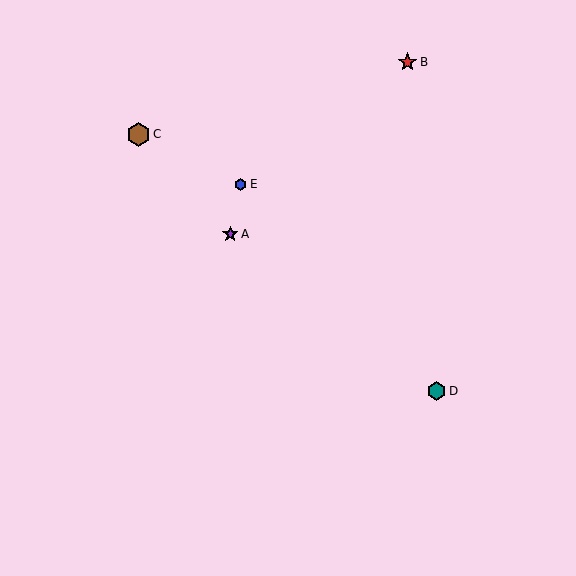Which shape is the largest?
The brown hexagon (labeled C) is the largest.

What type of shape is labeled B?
Shape B is a red star.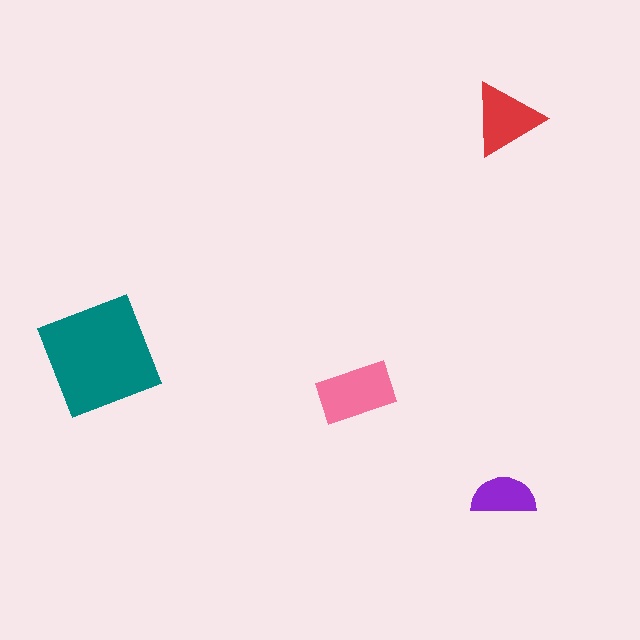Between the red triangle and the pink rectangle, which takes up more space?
The pink rectangle.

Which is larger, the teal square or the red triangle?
The teal square.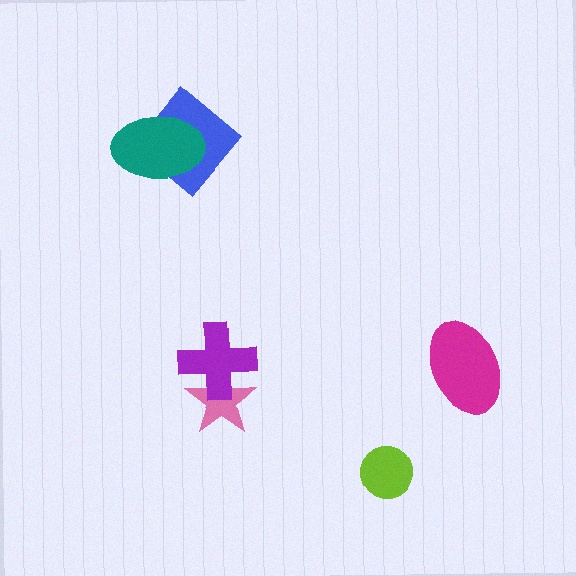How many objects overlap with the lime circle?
0 objects overlap with the lime circle.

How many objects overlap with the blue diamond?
1 object overlaps with the blue diamond.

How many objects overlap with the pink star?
1 object overlaps with the pink star.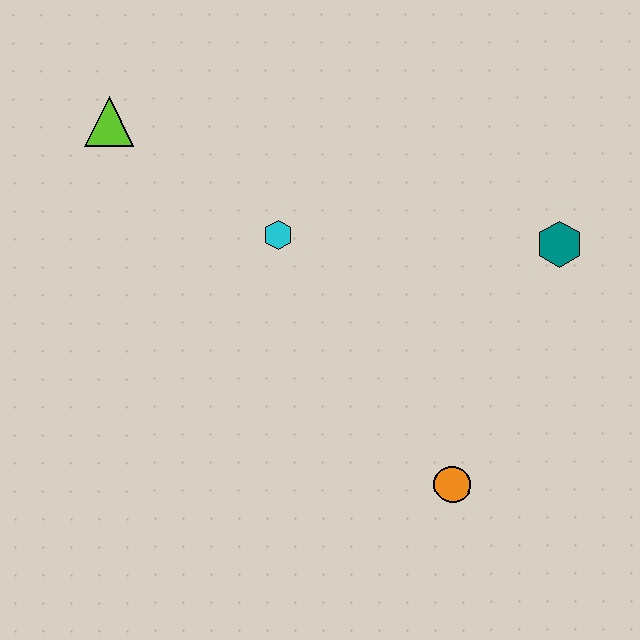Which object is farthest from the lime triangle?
The orange circle is farthest from the lime triangle.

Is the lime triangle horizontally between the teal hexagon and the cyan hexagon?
No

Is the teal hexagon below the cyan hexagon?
Yes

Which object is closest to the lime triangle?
The cyan hexagon is closest to the lime triangle.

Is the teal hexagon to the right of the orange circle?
Yes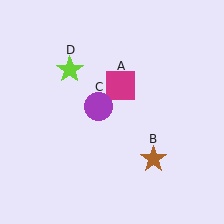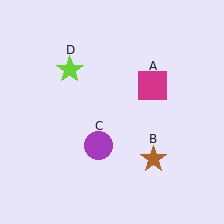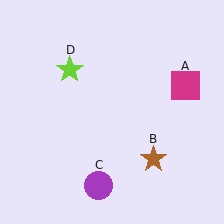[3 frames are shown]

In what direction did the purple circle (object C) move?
The purple circle (object C) moved down.